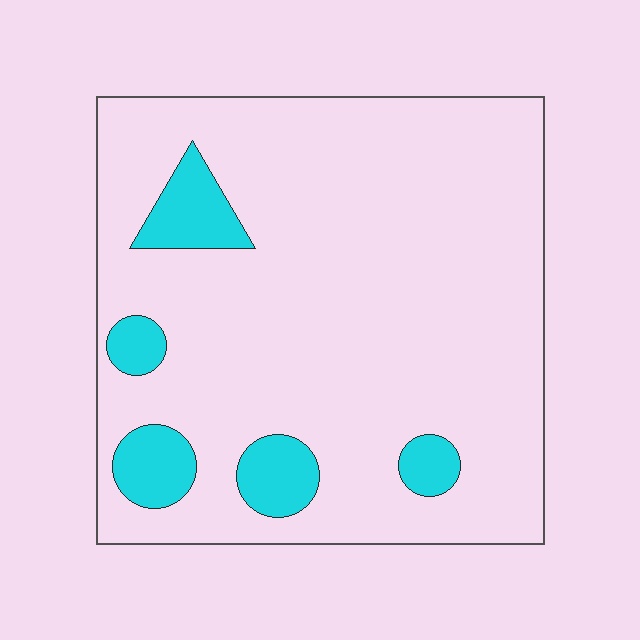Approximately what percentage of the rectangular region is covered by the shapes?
Approximately 10%.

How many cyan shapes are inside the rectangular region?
5.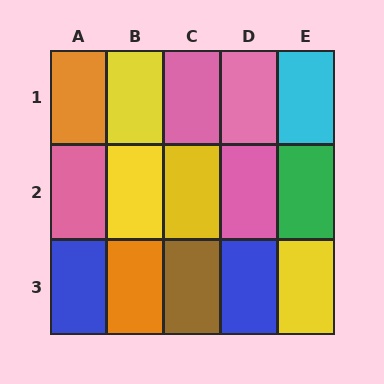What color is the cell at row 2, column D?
Pink.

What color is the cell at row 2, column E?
Green.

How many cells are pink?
4 cells are pink.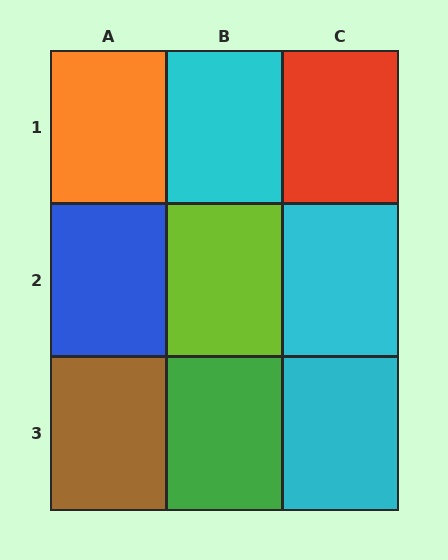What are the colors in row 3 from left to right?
Brown, green, cyan.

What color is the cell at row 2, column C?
Cyan.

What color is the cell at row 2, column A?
Blue.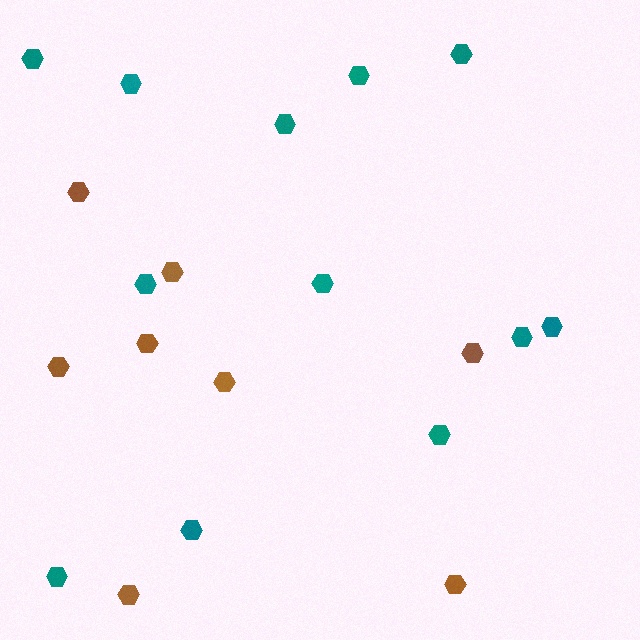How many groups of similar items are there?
There are 2 groups: one group of brown hexagons (8) and one group of teal hexagons (12).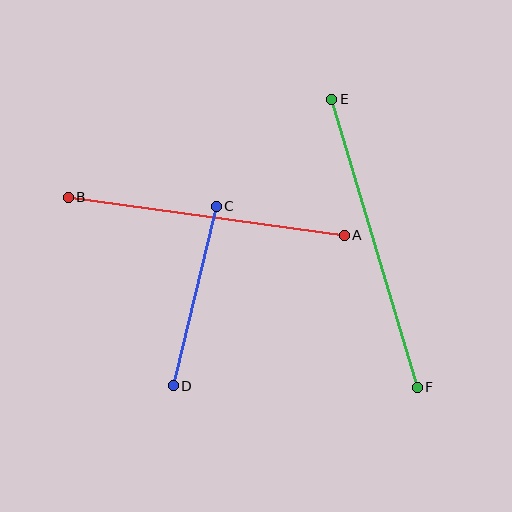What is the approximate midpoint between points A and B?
The midpoint is at approximately (206, 216) pixels.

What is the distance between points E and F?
The distance is approximately 301 pixels.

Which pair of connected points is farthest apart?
Points E and F are farthest apart.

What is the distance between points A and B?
The distance is approximately 278 pixels.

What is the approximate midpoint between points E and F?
The midpoint is at approximately (375, 243) pixels.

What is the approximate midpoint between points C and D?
The midpoint is at approximately (195, 296) pixels.